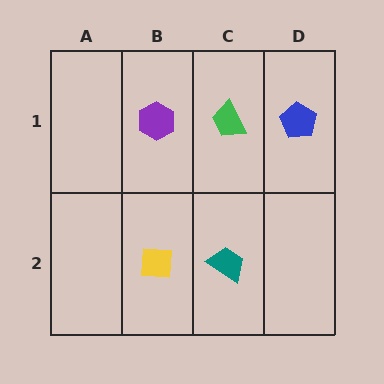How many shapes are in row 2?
2 shapes.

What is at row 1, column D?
A blue pentagon.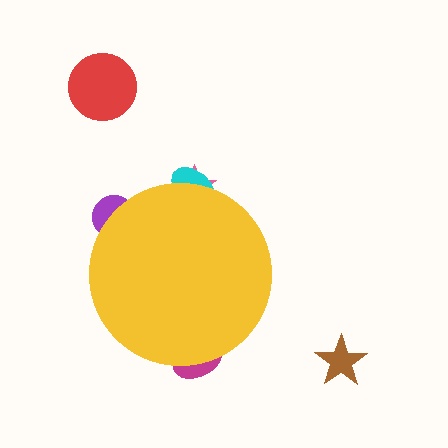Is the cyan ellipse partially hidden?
Yes, the cyan ellipse is partially hidden behind the yellow circle.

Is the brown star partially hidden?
No, the brown star is fully visible.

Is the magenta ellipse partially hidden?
Yes, the magenta ellipse is partially hidden behind the yellow circle.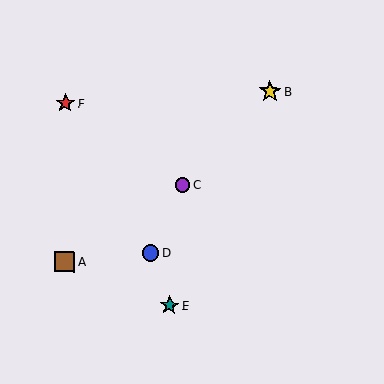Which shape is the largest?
The yellow star (labeled B) is the largest.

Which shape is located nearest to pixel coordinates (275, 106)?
The yellow star (labeled B) at (270, 91) is nearest to that location.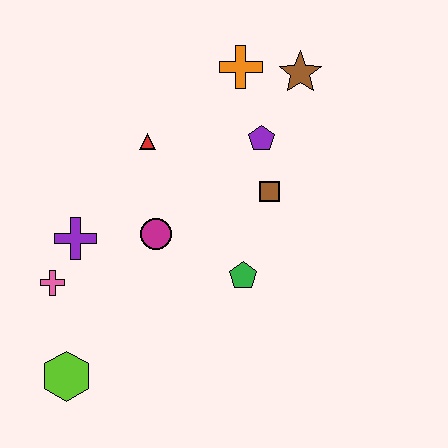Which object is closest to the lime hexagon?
The pink cross is closest to the lime hexagon.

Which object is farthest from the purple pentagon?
The lime hexagon is farthest from the purple pentagon.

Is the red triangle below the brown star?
Yes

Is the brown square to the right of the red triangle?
Yes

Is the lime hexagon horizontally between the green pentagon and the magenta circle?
No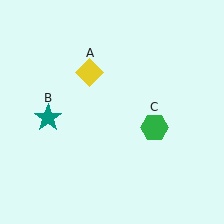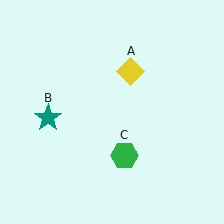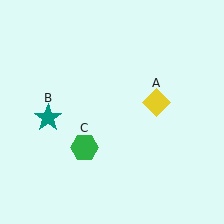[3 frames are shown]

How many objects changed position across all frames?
2 objects changed position: yellow diamond (object A), green hexagon (object C).